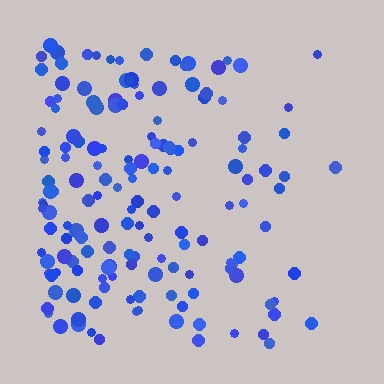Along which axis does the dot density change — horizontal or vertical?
Horizontal.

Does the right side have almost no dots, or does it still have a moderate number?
Still a moderate number, just noticeably fewer than the left.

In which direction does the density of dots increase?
From right to left, with the left side densest.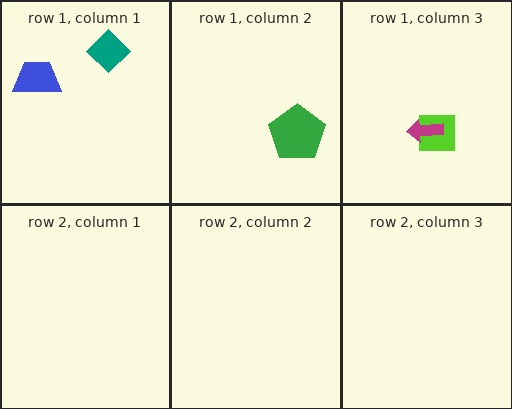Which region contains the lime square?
The row 1, column 3 region.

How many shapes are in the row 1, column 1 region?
2.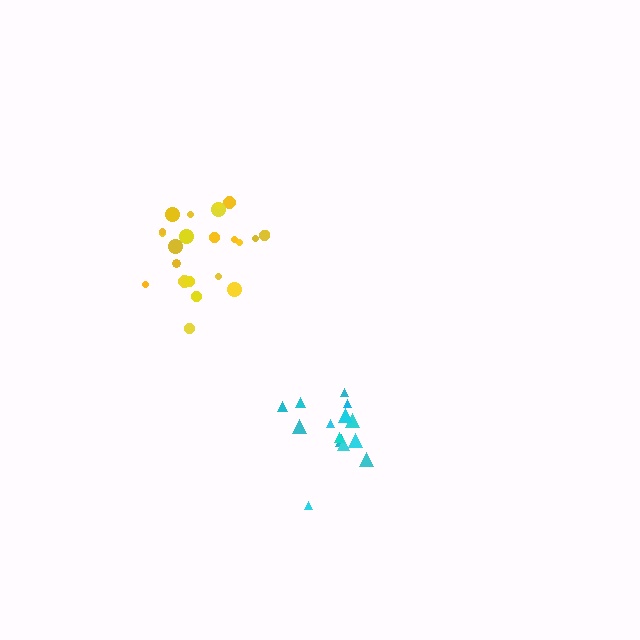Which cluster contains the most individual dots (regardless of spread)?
Yellow (23).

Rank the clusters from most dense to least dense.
yellow, cyan.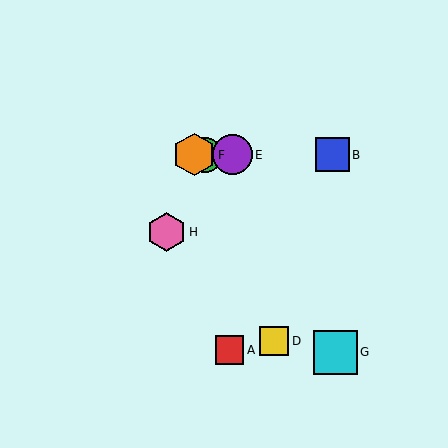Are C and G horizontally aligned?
No, C is at y≈155 and G is at y≈352.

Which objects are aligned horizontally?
Objects B, C, E, F are aligned horizontally.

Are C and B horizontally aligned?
Yes, both are at y≈155.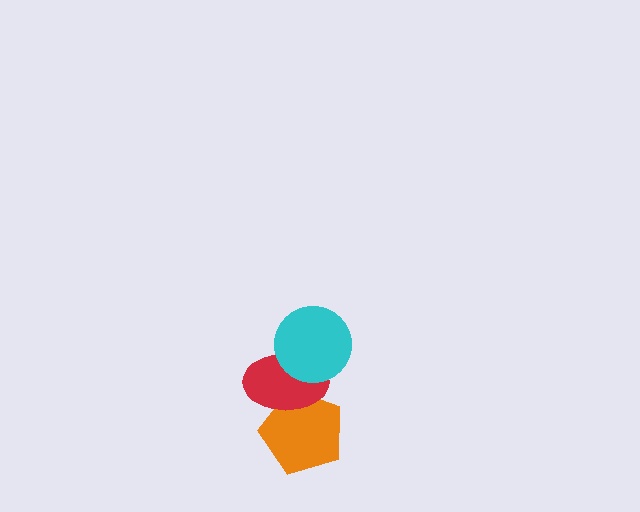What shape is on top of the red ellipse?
The cyan circle is on top of the red ellipse.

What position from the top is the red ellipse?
The red ellipse is 2nd from the top.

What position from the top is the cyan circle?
The cyan circle is 1st from the top.